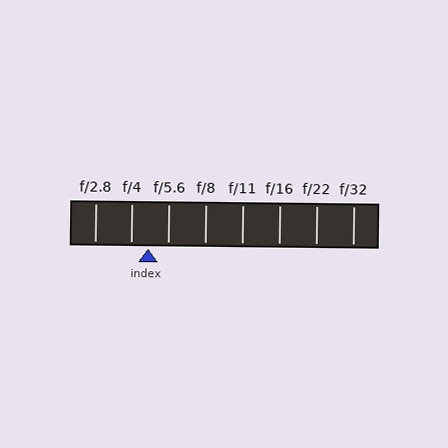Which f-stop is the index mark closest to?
The index mark is closest to f/4.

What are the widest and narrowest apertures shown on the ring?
The widest aperture shown is f/2.8 and the narrowest is f/32.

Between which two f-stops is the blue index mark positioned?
The index mark is between f/4 and f/5.6.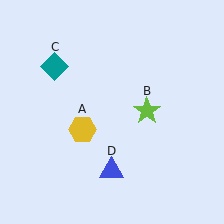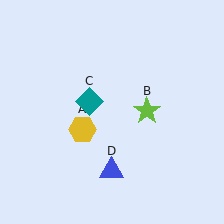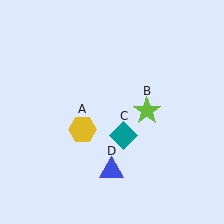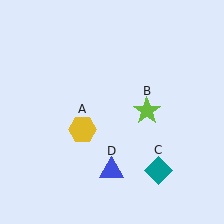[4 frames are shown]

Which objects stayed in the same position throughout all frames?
Yellow hexagon (object A) and lime star (object B) and blue triangle (object D) remained stationary.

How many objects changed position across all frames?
1 object changed position: teal diamond (object C).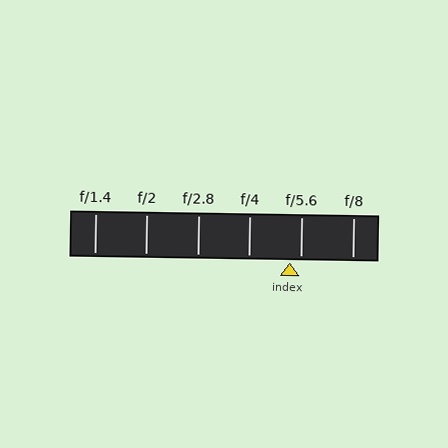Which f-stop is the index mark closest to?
The index mark is closest to f/5.6.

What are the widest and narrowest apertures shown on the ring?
The widest aperture shown is f/1.4 and the narrowest is f/8.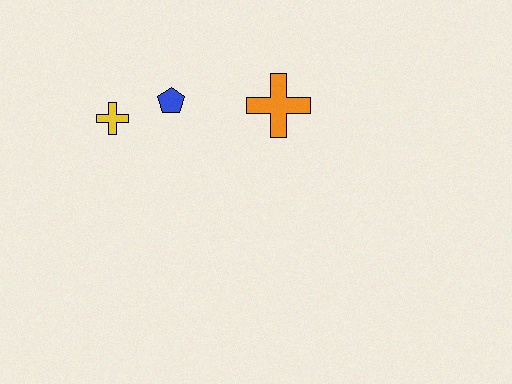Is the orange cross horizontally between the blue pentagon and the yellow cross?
No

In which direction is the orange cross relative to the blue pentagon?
The orange cross is to the right of the blue pentagon.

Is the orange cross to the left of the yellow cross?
No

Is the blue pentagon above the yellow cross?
Yes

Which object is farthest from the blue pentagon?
The orange cross is farthest from the blue pentagon.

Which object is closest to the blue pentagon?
The yellow cross is closest to the blue pentagon.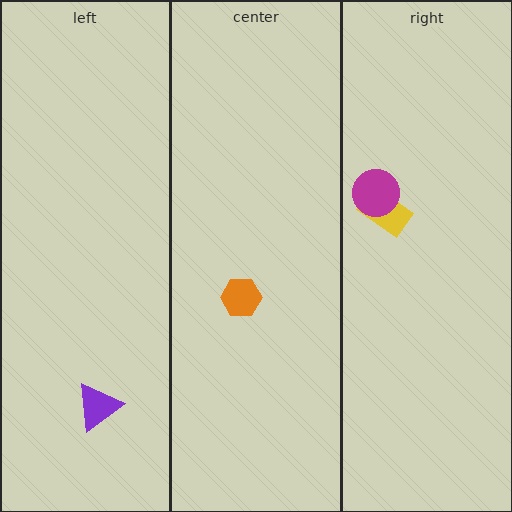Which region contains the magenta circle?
The right region.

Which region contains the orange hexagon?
The center region.